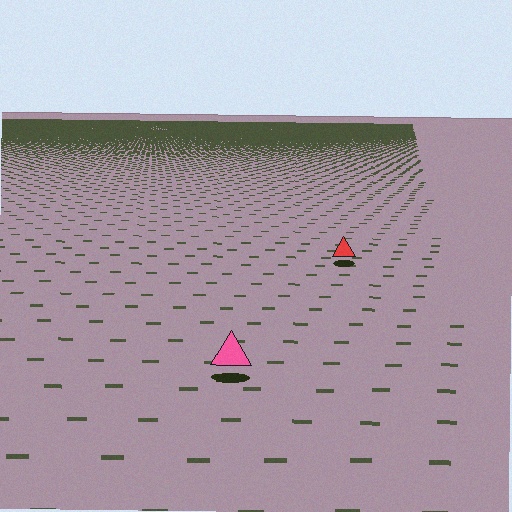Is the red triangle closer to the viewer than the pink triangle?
No. The pink triangle is closer — you can tell from the texture gradient: the ground texture is coarser near it.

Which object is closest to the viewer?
The pink triangle is closest. The texture marks near it are larger and more spread out.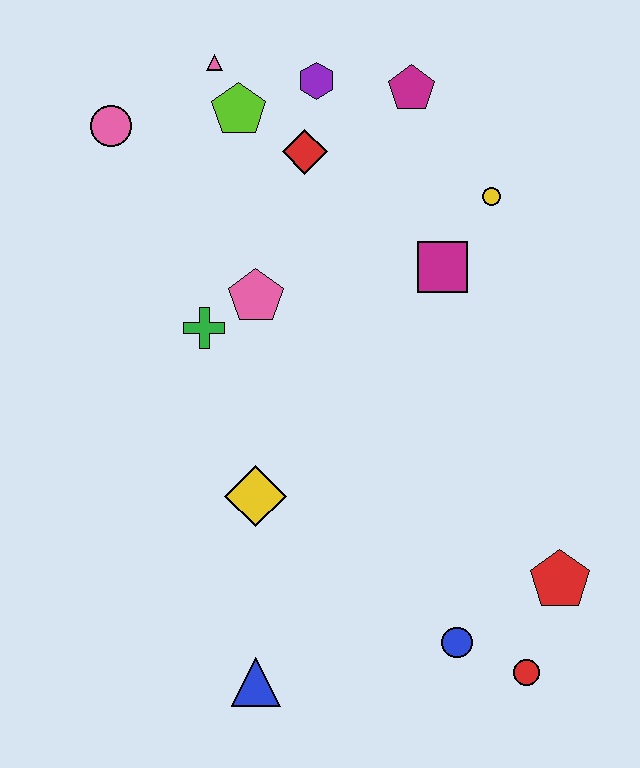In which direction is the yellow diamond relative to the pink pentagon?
The yellow diamond is below the pink pentagon.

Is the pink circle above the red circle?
Yes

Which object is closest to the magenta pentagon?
The purple hexagon is closest to the magenta pentagon.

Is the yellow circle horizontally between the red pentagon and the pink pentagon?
Yes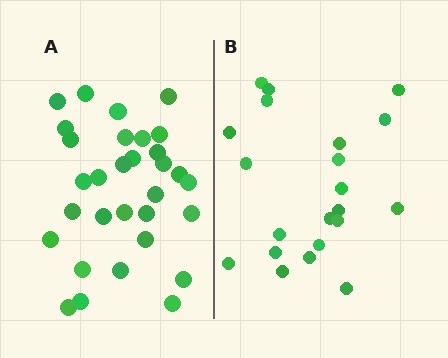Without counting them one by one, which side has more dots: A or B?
Region A (the left region) has more dots.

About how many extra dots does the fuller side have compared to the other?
Region A has roughly 10 or so more dots than region B.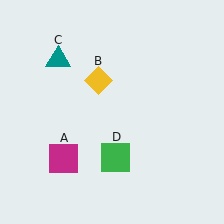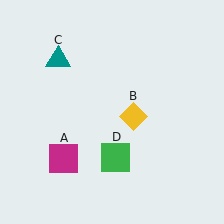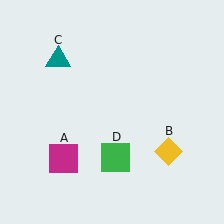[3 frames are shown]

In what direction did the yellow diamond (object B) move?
The yellow diamond (object B) moved down and to the right.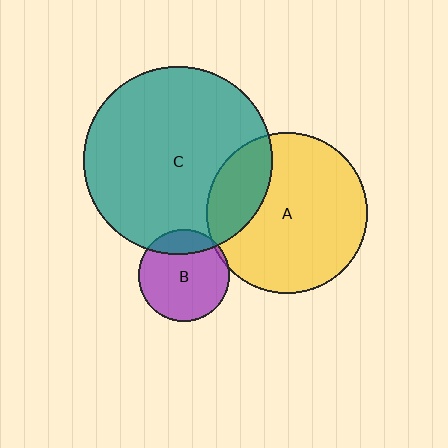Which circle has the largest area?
Circle C (teal).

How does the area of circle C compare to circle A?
Approximately 1.4 times.